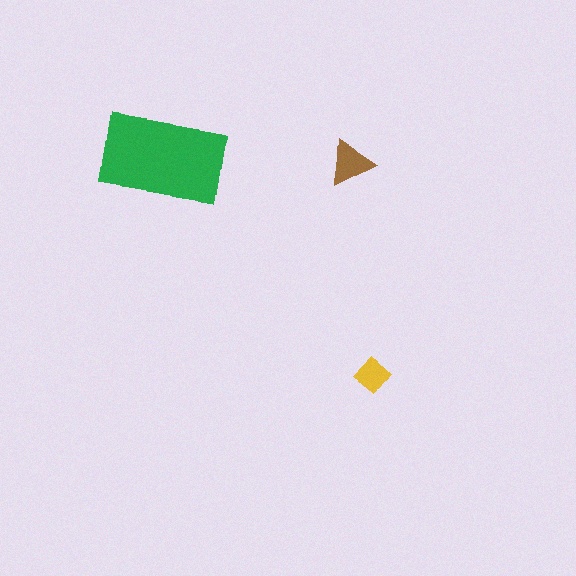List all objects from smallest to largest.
The yellow diamond, the brown triangle, the green rectangle.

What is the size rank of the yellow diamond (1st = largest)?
3rd.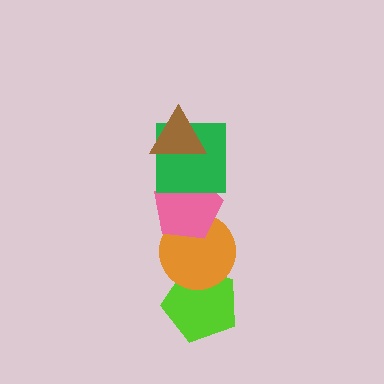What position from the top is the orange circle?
The orange circle is 4th from the top.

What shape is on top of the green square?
The brown triangle is on top of the green square.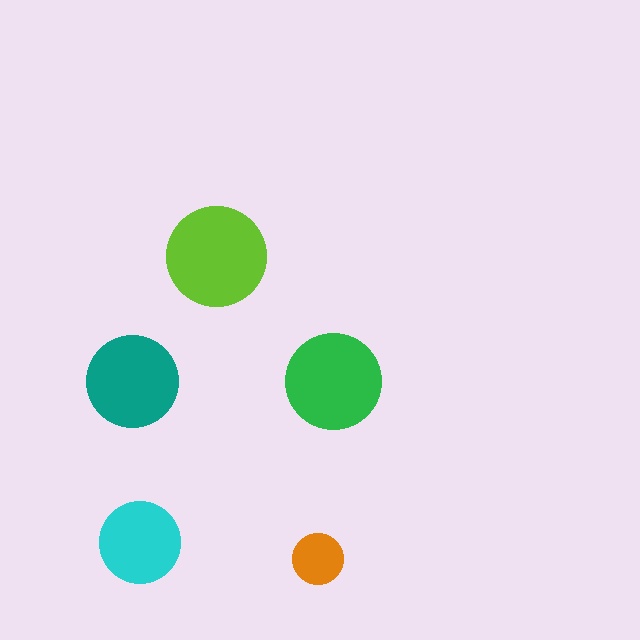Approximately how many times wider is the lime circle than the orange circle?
About 2 times wider.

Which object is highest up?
The lime circle is topmost.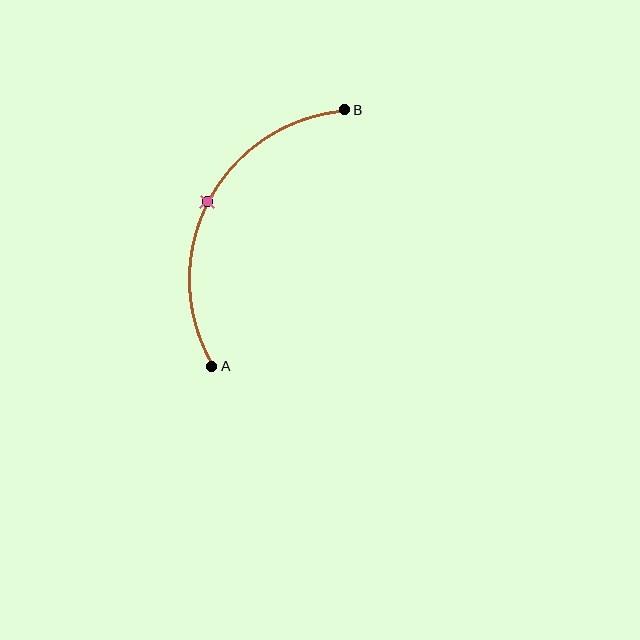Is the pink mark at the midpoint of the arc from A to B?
Yes. The pink mark lies on the arc at equal arc-length from both A and B — it is the arc midpoint.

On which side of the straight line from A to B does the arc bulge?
The arc bulges to the left of the straight line connecting A and B.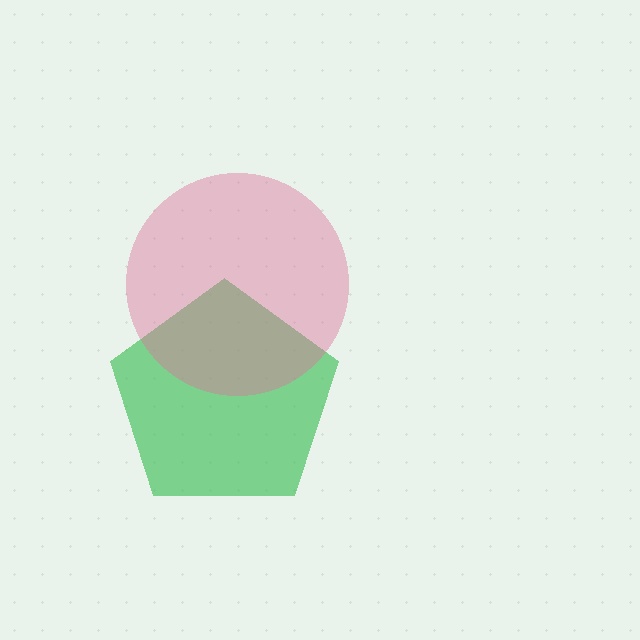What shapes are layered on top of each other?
The layered shapes are: a green pentagon, a pink circle.